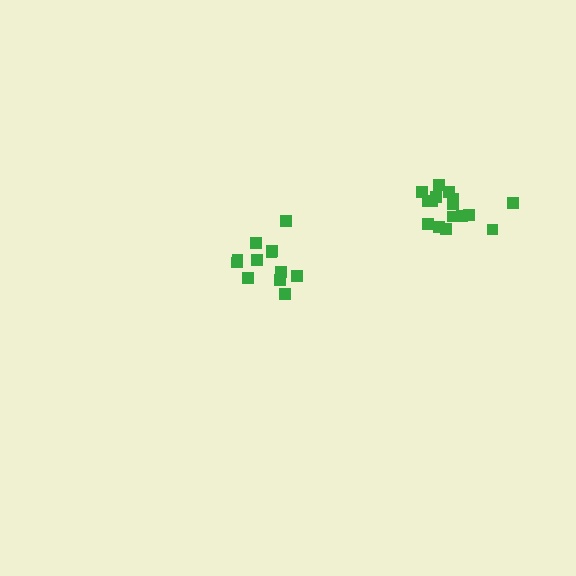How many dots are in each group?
Group 1: 12 dots, Group 2: 16 dots (28 total).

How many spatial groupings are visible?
There are 2 spatial groupings.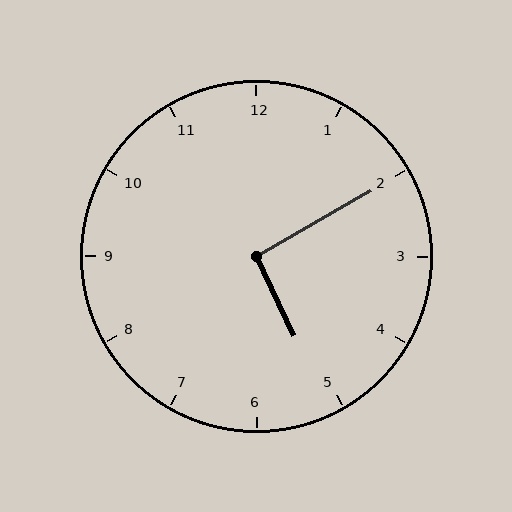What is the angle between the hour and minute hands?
Approximately 95 degrees.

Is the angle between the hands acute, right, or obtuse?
It is right.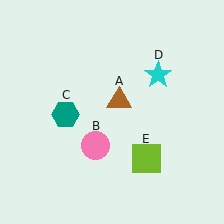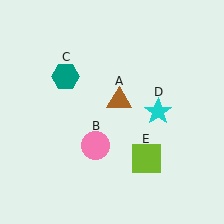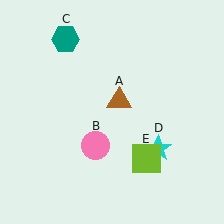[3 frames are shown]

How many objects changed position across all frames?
2 objects changed position: teal hexagon (object C), cyan star (object D).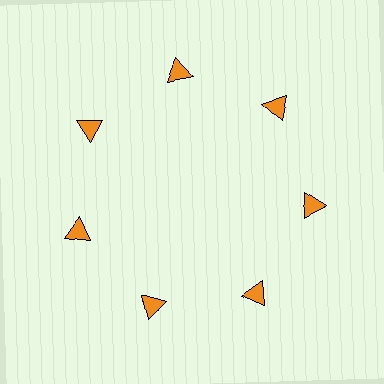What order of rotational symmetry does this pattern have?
This pattern has 7-fold rotational symmetry.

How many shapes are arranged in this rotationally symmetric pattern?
There are 7 shapes, arranged in 7 groups of 1.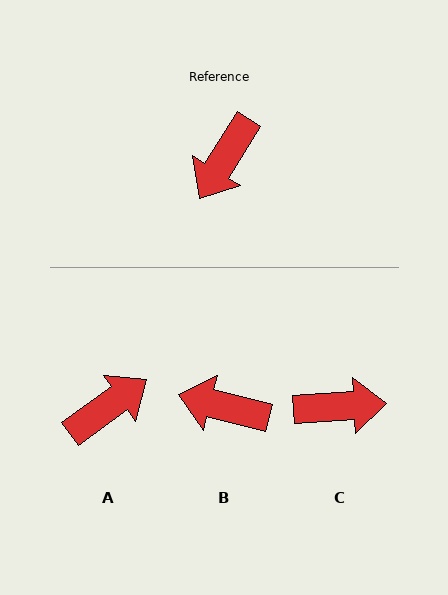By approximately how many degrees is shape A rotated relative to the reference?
Approximately 158 degrees counter-clockwise.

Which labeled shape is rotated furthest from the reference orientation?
A, about 158 degrees away.